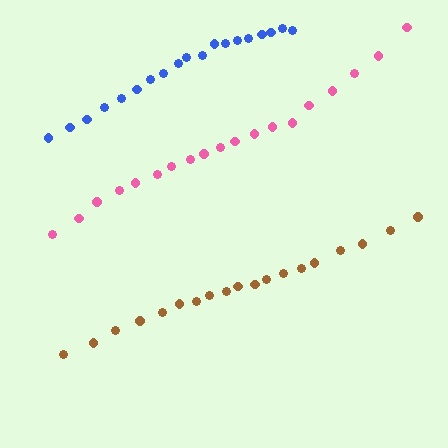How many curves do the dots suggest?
There are 3 distinct paths.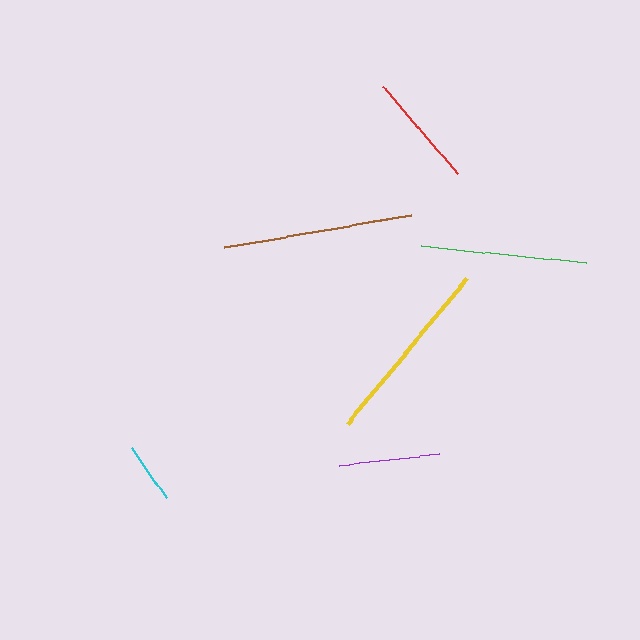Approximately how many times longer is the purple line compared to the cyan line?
The purple line is approximately 1.6 times the length of the cyan line.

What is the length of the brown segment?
The brown segment is approximately 191 pixels long.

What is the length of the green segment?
The green segment is approximately 165 pixels long.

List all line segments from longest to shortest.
From longest to shortest: brown, yellow, green, red, purple, cyan.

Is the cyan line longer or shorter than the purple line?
The purple line is longer than the cyan line.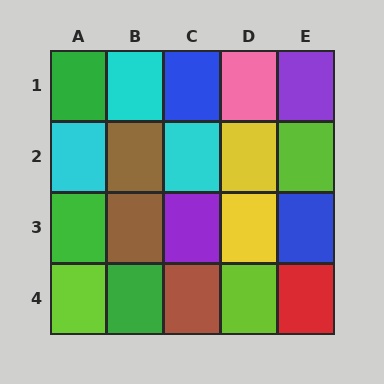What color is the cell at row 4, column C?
Brown.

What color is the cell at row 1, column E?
Purple.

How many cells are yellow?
2 cells are yellow.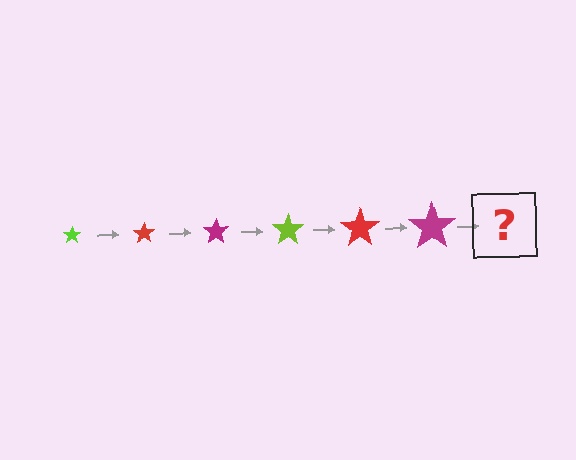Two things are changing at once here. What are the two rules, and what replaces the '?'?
The two rules are that the star grows larger each step and the color cycles through lime, red, and magenta. The '?' should be a lime star, larger than the previous one.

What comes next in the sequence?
The next element should be a lime star, larger than the previous one.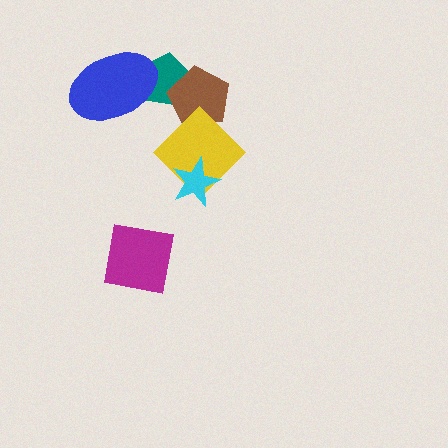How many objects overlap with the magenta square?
0 objects overlap with the magenta square.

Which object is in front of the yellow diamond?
The cyan star is in front of the yellow diamond.